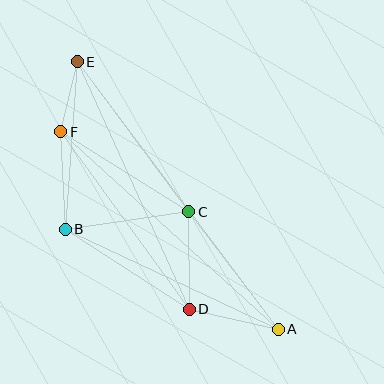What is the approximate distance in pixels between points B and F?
The distance between B and F is approximately 97 pixels.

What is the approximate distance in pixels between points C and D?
The distance between C and D is approximately 98 pixels.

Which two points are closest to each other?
Points E and F are closest to each other.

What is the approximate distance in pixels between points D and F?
The distance between D and F is approximately 219 pixels.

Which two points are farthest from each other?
Points A and E are farthest from each other.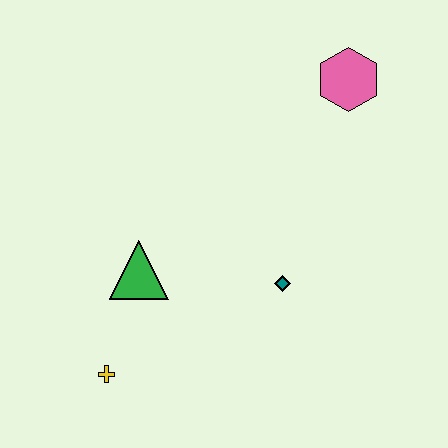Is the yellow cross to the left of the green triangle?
Yes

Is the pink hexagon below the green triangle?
No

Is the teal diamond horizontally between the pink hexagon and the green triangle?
Yes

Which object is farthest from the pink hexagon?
The yellow cross is farthest from the pink hexagon.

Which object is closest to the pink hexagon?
The teal diamond is closest to the pink hexagon.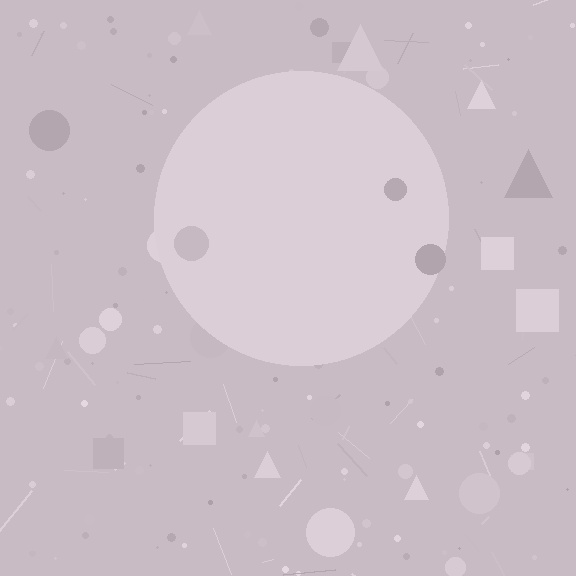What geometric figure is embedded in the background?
A circle is embedded in the background.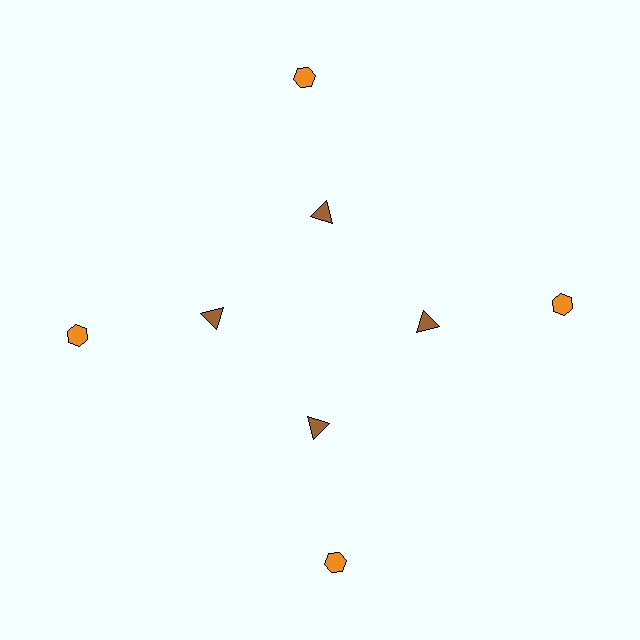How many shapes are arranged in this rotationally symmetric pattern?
There are 8 shapes, arranged in 4 groups of 2.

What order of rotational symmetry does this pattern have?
This pattern has 4-fold rotational symmetry.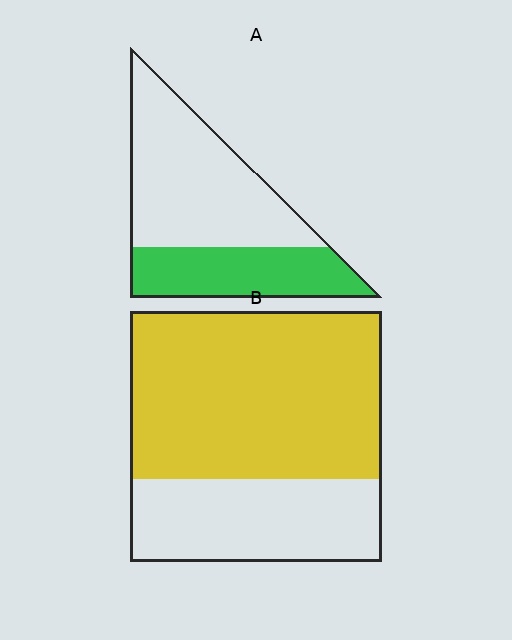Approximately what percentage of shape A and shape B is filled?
A is approximately 35% and B is approximately 65%.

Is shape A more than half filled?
No.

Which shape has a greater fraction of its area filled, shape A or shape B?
Shape B.